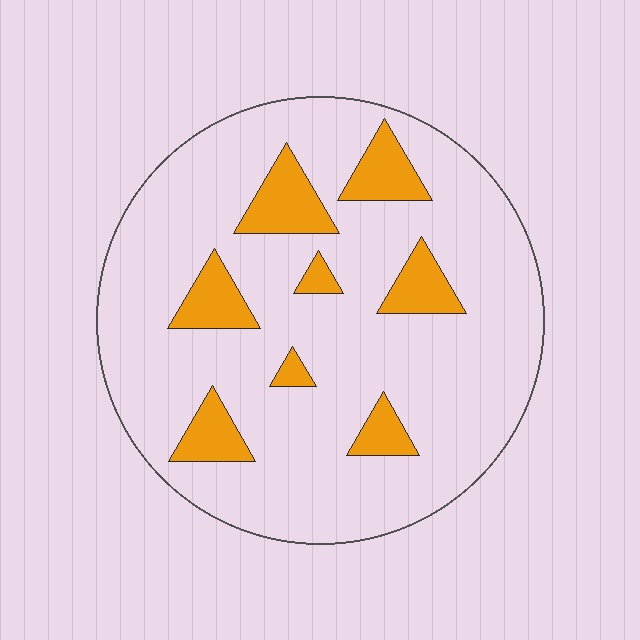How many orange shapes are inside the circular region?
8.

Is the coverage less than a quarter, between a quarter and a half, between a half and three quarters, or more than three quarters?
Less than a quarter.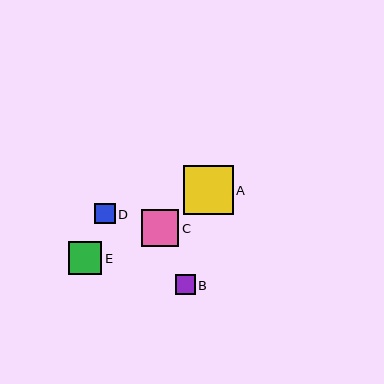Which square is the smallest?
Square B is the smallest with a size of approximately 20 pixels.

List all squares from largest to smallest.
From largest to smallest: A, C, E, D, B.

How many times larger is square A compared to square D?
Square A is approximately 2.4 times the size of square D.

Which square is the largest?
Square A is the largest with a size of approximately 50 pixels.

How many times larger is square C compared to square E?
Square C is approximately 1.1 times the size of square E.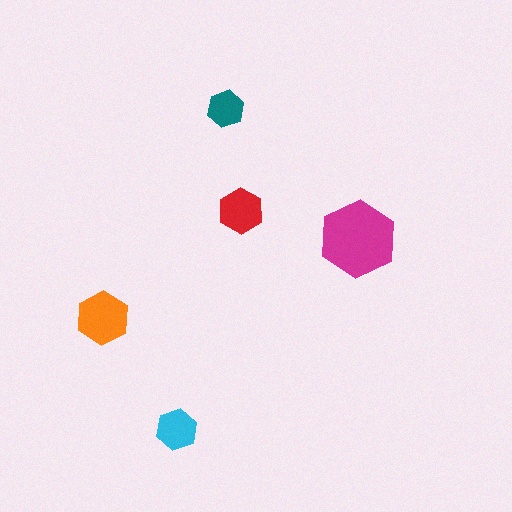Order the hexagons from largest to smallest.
the magenta one, the orange one, the red one, the cyan one, the teal one.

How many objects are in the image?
There are 5 objects in the image.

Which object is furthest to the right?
The magenta hexagon is rightmost.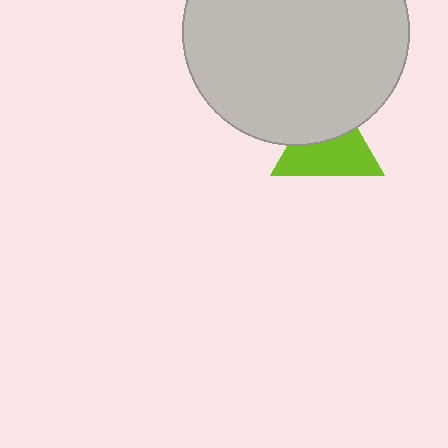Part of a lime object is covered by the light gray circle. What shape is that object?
It is a triangle.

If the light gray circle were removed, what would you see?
You would see the complete lime triangle.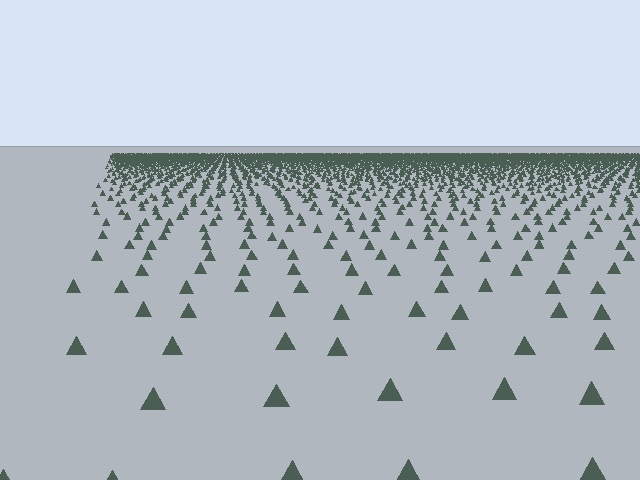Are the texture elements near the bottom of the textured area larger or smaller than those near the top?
Larger. Near the bottom, elements are closer to the viewer and appear at a bigger on-screen size.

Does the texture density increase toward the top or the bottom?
Density increases toward the top.